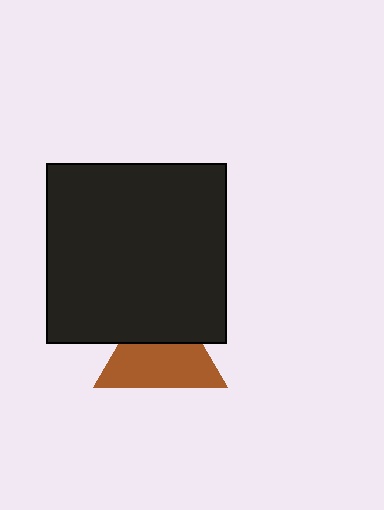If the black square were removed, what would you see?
You would see the complete brown triangle.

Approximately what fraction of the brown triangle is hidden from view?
Roughly 38% of the brown triangle is hidden behind the black square.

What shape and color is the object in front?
The object in front is a black square.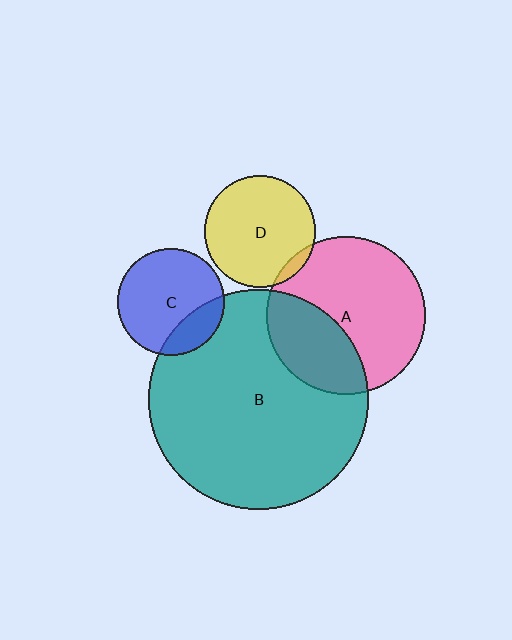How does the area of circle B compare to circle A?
Approximately 1.9 times.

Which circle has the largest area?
Circle B (teal).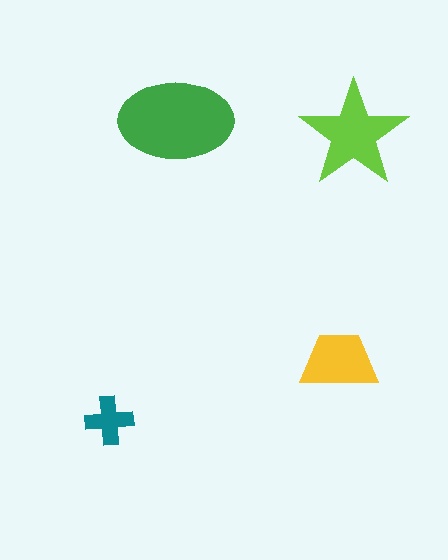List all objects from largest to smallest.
The green ellipse, the lime star, the yellow trapezoid, the teal cross.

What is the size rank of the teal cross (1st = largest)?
4th.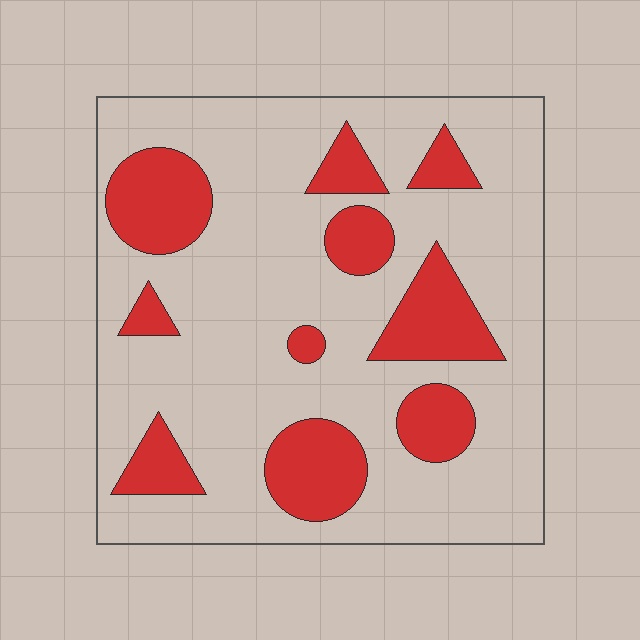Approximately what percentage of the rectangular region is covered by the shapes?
Approximately 25%.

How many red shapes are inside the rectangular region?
10.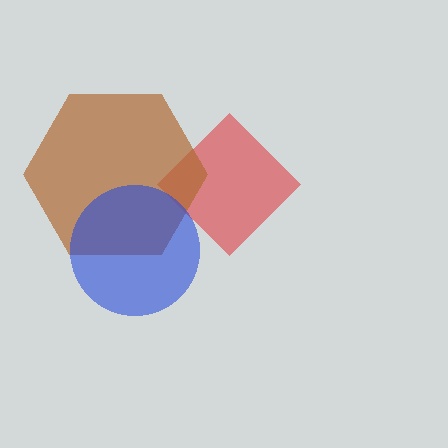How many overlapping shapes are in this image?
There are 3 overlapping shapes in the image.